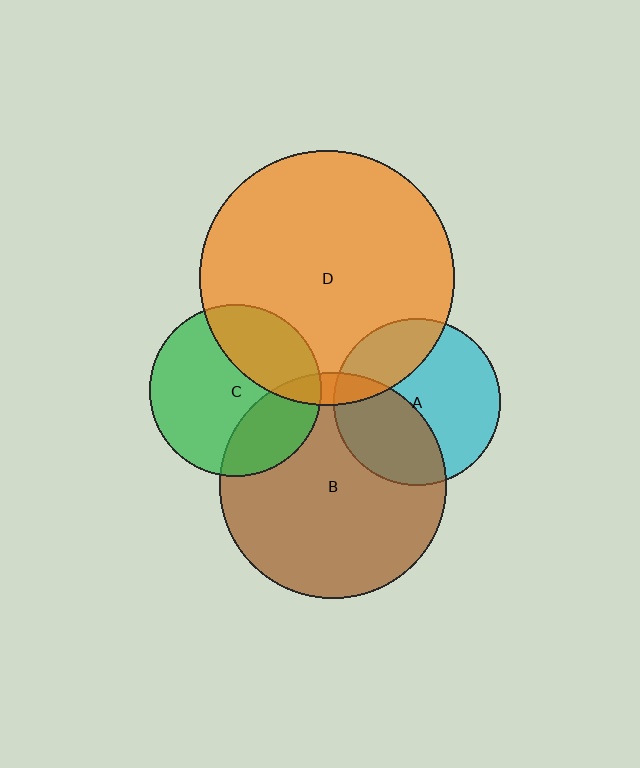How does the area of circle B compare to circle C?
Approximately 1.7 times.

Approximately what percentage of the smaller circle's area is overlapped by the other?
Approximately 40%.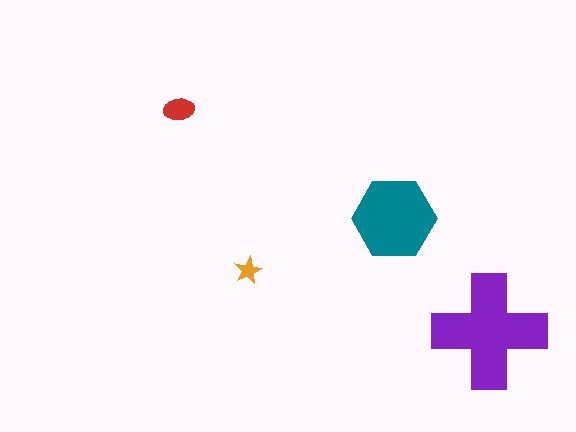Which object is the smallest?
The orange star.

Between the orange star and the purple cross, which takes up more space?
The purple cross.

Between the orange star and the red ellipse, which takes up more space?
The red ellipse.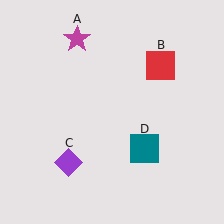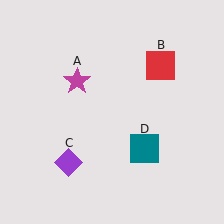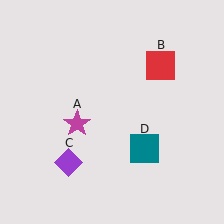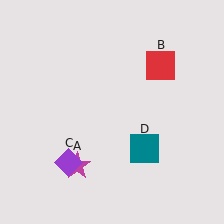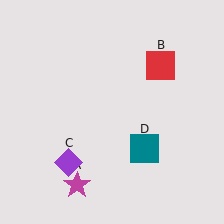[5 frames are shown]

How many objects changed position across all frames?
1 object changed position: magenta star (object A).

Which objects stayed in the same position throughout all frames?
Red square (object B) and purple diamond (object C) and teal square (object D) remained stationary.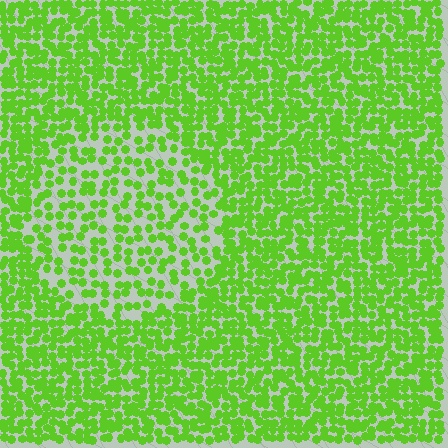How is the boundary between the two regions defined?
The boundary is defined by a change in element density (approximately 1.8x ratio). All elements are the same color, size, and shape.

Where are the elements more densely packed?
The elements are more densely packed outside the circle boundary.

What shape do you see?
I see a circle.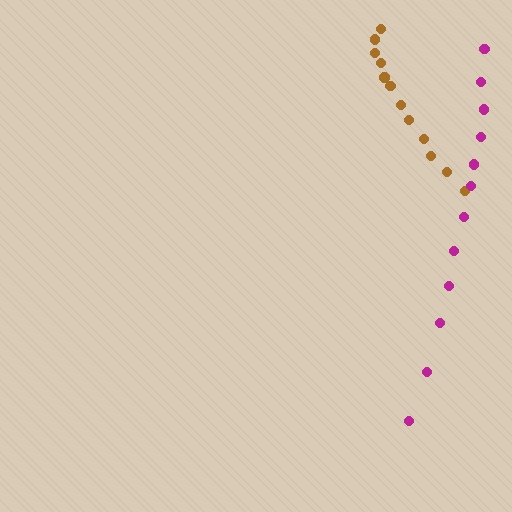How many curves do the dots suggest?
There are 2 distinct paths.